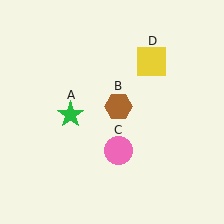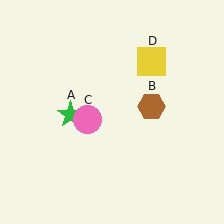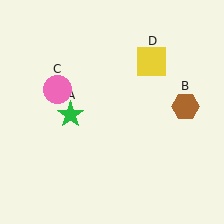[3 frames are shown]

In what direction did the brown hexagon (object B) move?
The brown hexagon (object B) moved right.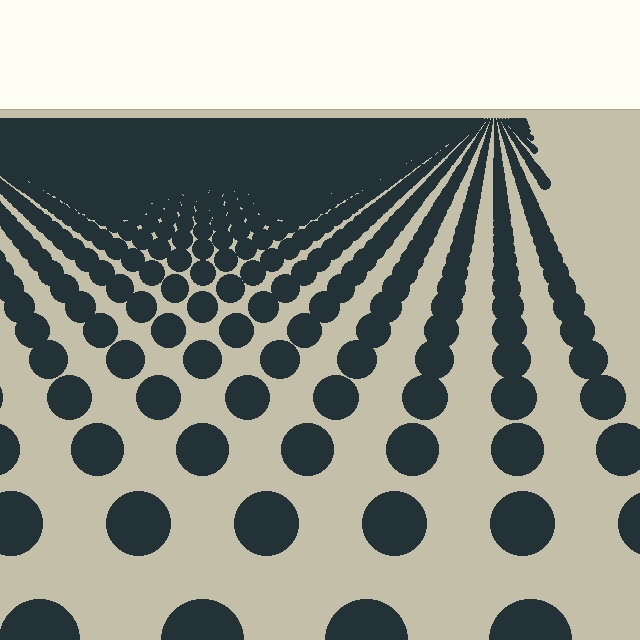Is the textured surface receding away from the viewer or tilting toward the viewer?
The surface is receding away from the viewer. Texture elements get smaller and denser toward the top.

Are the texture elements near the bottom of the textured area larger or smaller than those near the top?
Larger. Near the bottom, elements are closer to the viewer and appear at a bigger on-screen size.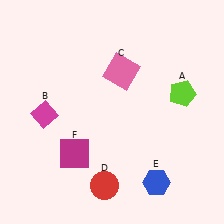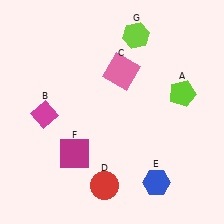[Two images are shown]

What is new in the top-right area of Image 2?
A lime hexagon (G) was added in the top-right area of Image 2.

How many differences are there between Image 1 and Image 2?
There is 1 difference between the two images.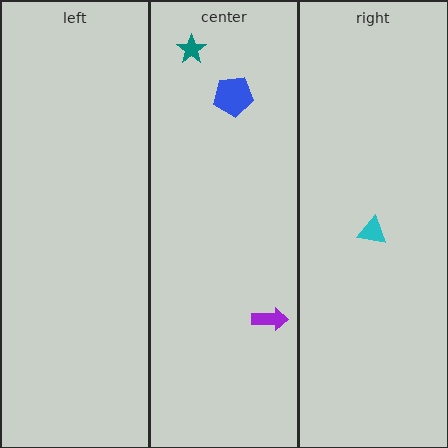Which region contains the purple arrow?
The center region.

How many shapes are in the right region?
1.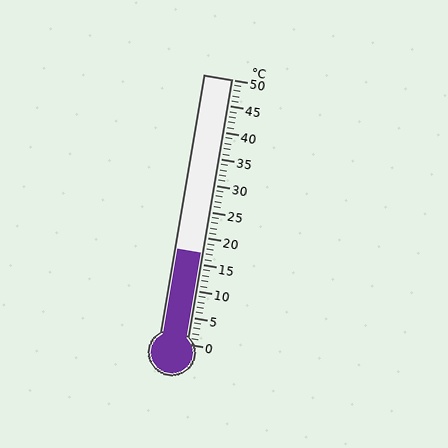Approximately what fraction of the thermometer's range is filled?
The thermometer is filled to approximately 35% of its range.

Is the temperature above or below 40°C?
The temperature is below 40°C.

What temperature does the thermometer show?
The thermometer shows approximately 17°C.